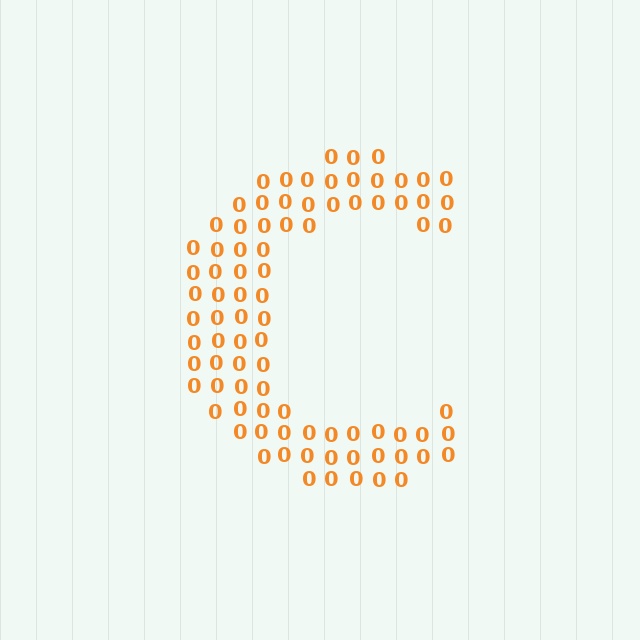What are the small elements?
The small elements are digit 0's.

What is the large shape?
The large shape is the letter C.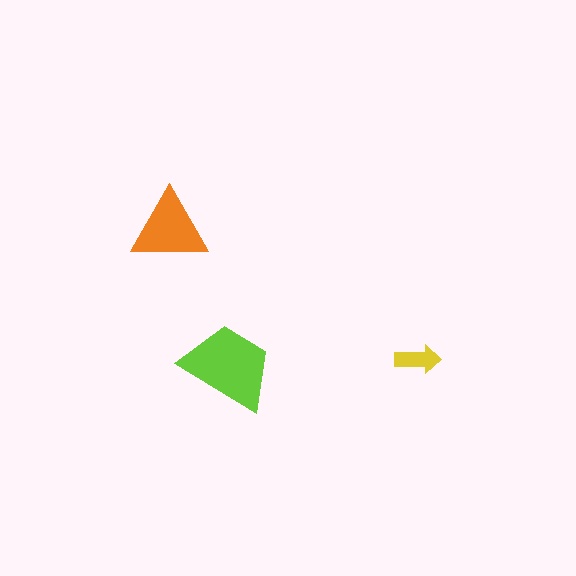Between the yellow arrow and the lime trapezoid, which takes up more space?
The lime trapezoid.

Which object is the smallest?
The yellow arrow.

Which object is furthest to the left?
The orange triangle is leftmost.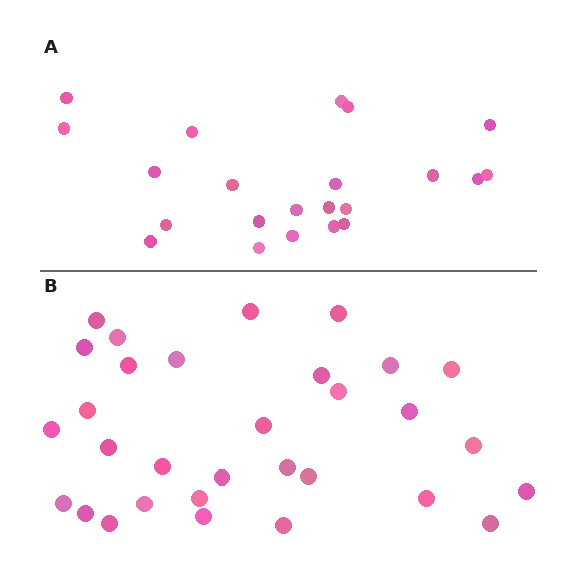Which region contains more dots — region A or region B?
Region B (the bottom region) has more dots.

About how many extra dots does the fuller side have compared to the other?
Region B has roughly 8 or so more dots than region A.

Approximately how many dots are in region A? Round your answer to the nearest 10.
About 20 dots. (The exact count is 22, which rounds to 20.)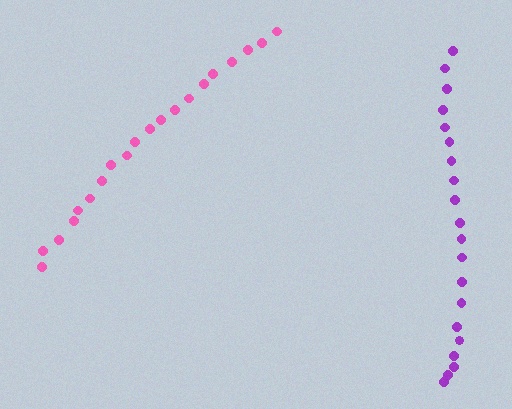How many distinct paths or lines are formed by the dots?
There are 2 distinct paths.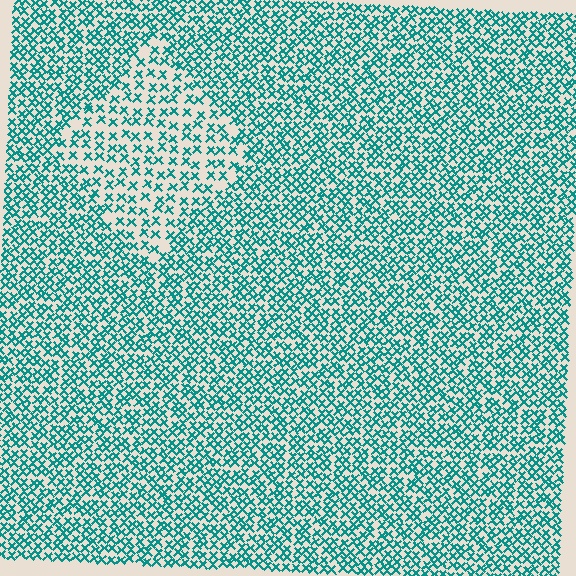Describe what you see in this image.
The image contains small teal elements arranged at two different densities. A diamond-shaped region is visible where the elements are less densely packed than the surrounding area.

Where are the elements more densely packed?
The elements are more densely packed outside the diamond boundary.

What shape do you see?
I see a diamond.